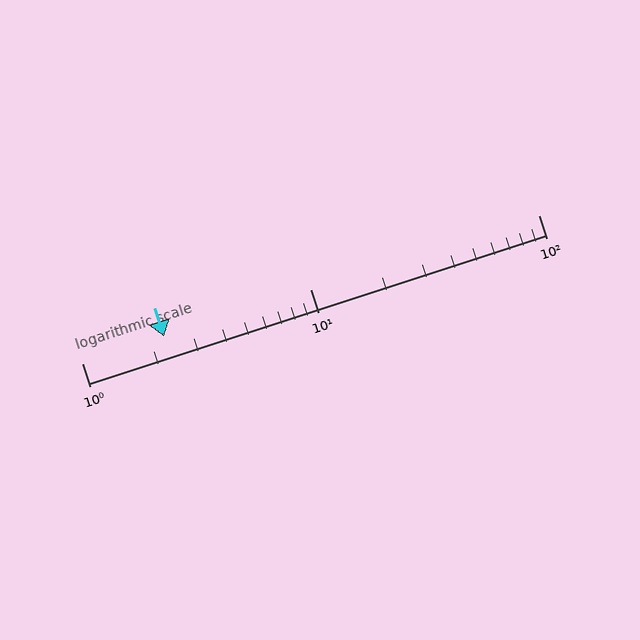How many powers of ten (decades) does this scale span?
The scale spans 2 decades, from 1 to 100.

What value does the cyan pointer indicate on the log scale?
The pointer indicates approximately 2.3.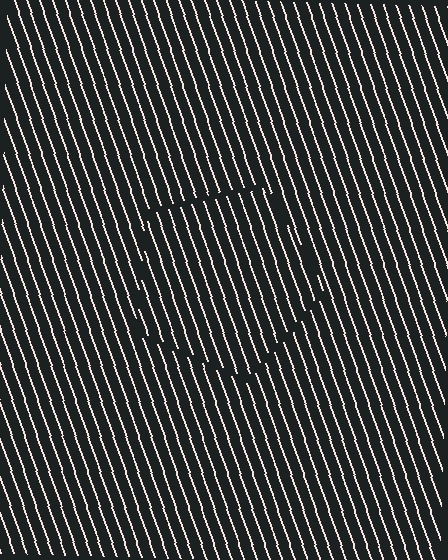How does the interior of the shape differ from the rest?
The interior of the shape contains the same grating, shifted by half a period — the contour is defined by the phase discontinuity where line-ends from the inner and outer gratings abut.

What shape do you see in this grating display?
An illusory pentagon. The interior of the shape contains the same grating, shifted by half a period — the contour is defined by the phase discontinuity where line-ends from the inner and outer gratings abut.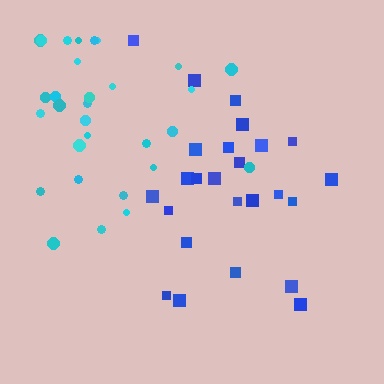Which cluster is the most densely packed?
Cyan.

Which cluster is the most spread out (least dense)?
Blue.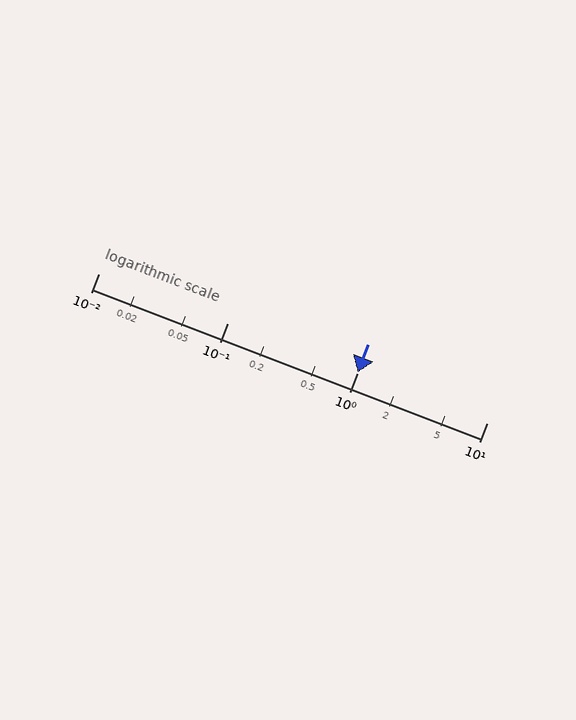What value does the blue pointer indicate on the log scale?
The pointer indicates approximately 1.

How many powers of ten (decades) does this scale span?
The scale spans 3 decades, from 0.01 to 10.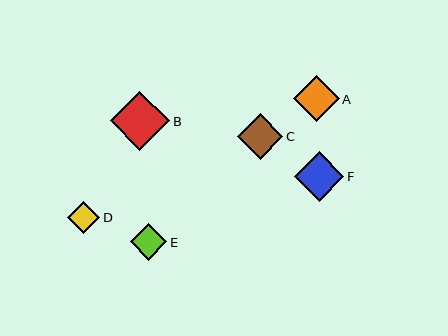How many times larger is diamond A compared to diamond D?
Diamond A is approximately 1.4 times the size of diamond D.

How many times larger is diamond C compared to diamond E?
Diamond C is approximately 1.2 times the size of diamond E.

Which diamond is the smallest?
Diamond D is the smallest with a size of approximately 32 pixels.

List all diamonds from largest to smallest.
From largest to smallest: B, F, A, C, E, D.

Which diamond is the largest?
Diamond B is the largest with a size of approximately 59 pixels.